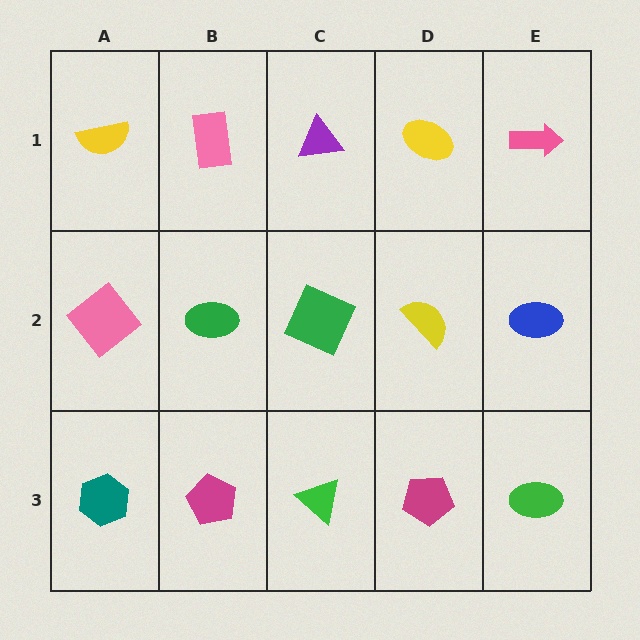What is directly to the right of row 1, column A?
A pink rectangle.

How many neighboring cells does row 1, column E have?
2.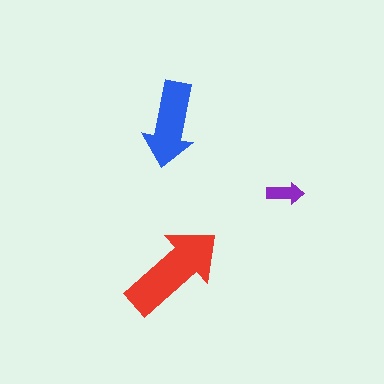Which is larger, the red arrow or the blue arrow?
The red one.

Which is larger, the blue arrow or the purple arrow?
The blue one.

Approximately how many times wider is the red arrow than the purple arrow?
About 3 times wider.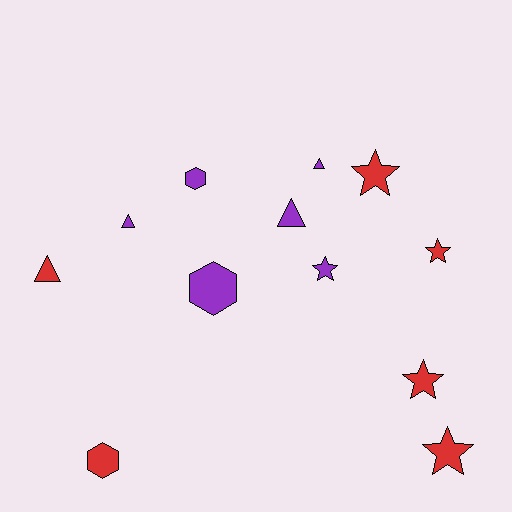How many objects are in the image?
There are 12 objects.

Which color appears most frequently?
Red, with 6 objects.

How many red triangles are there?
There is 1 red triangle.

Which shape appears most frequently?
Star, with 5 objects.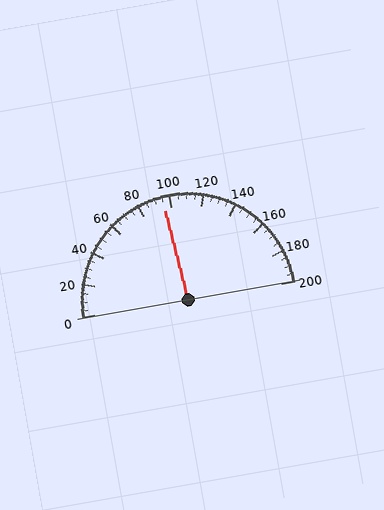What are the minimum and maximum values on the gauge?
The gauge ranges from 0 to 200.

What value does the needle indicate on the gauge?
The needle indicates approximately 95.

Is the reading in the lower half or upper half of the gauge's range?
The reading is in the lower half of the range (0 to 200).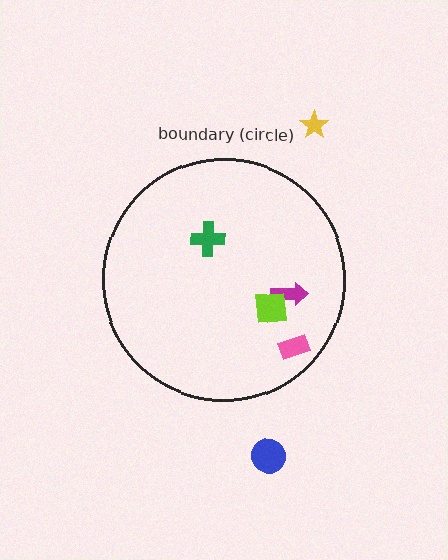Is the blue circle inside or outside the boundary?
Outside.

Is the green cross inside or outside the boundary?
Inside.